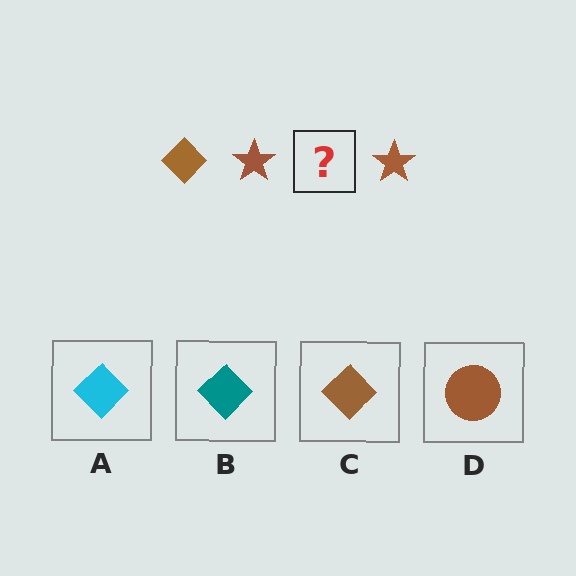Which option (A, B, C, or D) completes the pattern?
C.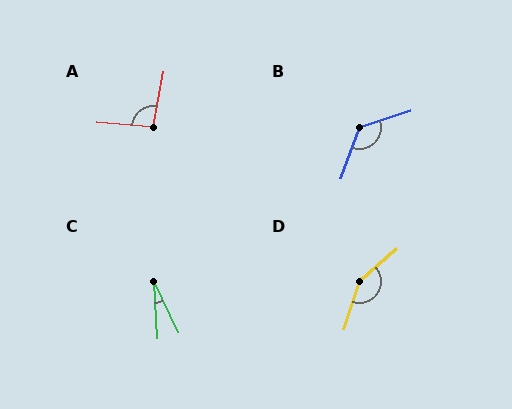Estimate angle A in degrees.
Approximately 96 degrees.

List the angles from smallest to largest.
C (23°), A (96°), B (127°), D (150°).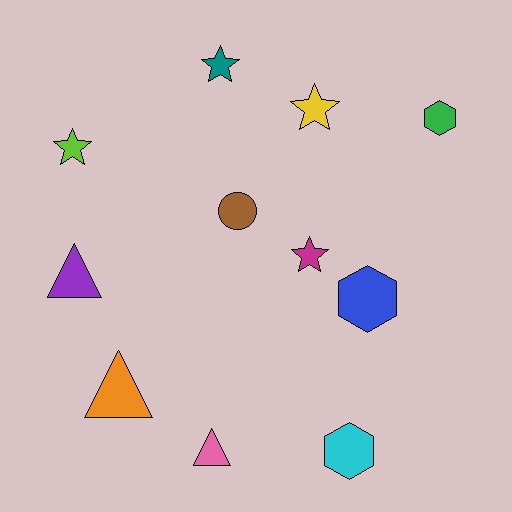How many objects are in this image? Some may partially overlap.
There are 11 objects.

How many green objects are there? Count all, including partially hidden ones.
There is 1 green object.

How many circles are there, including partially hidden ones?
There is 1 circle.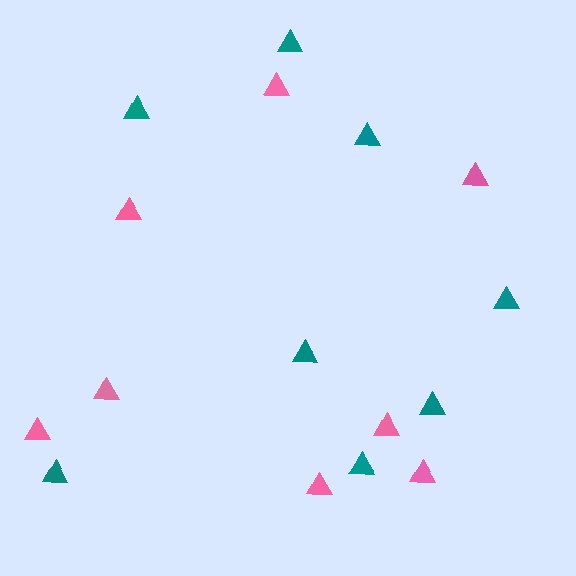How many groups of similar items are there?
There are 2 groups: one group of pink triangles (8) and one group of teal triangles (8).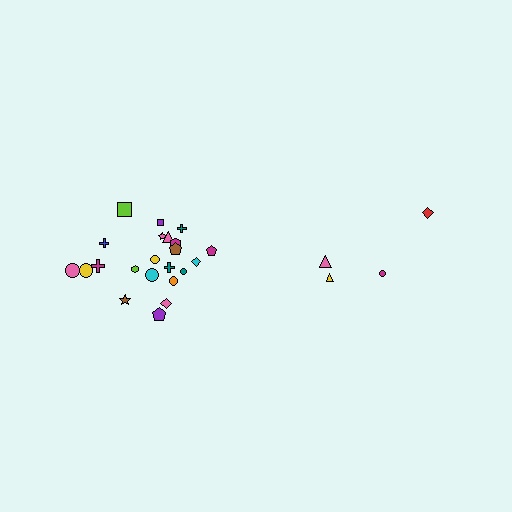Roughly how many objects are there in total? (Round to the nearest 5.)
Roughly 25 objects in total.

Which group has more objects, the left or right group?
The left group.